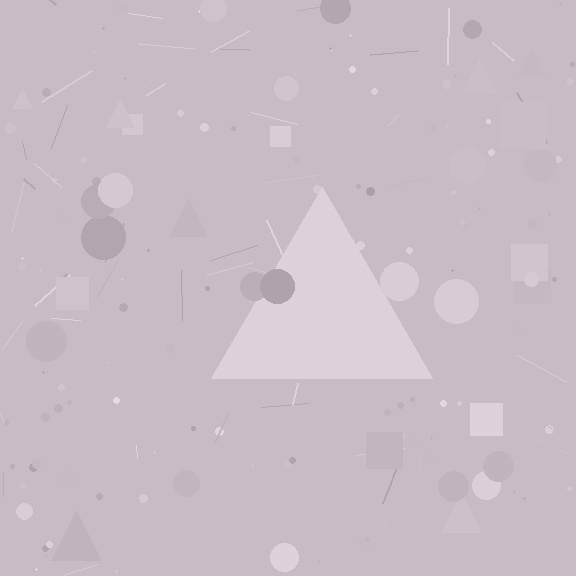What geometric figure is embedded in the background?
A triangle is embedded in the background.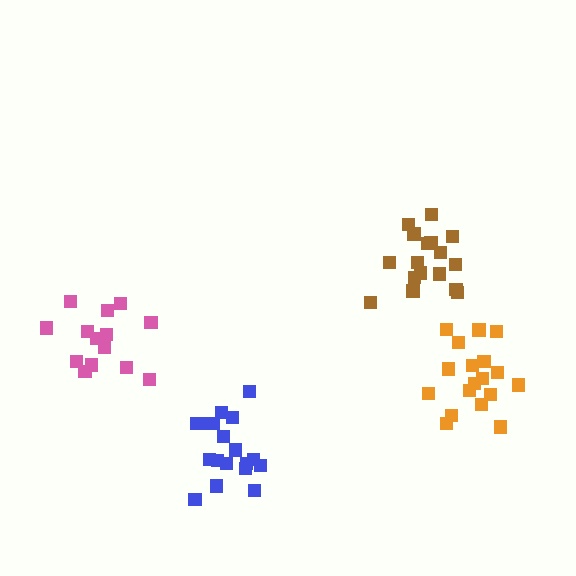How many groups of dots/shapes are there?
There are 4 groups.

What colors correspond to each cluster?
The clusters are colored: brown, pink, orange, blue.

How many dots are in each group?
Group 1: 18 dots, Group 2: 14 dots, Group 3: 18 dots, Group 4: 18 dots (68 total).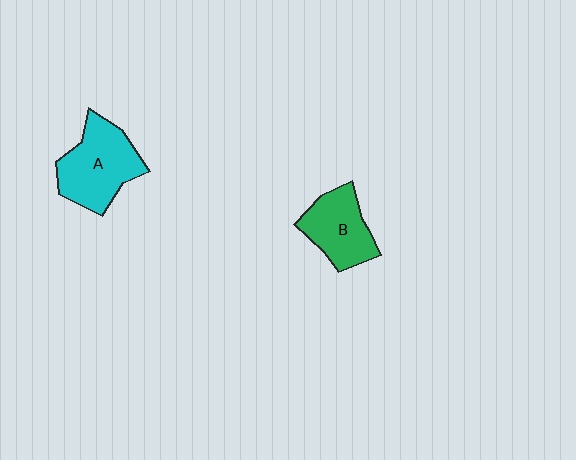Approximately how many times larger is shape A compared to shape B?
Approximately 1.3 times.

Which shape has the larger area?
Shape A (cyan).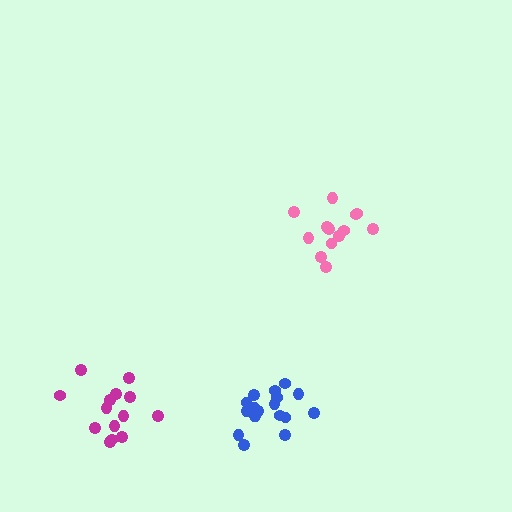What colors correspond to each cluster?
The clusters are colored: blue, magenta, pink.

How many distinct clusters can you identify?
There are 3 distinct clusters.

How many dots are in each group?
Group 1: 18 dots, Group 2: 14 dots, Group 3: 13 dots (45 total).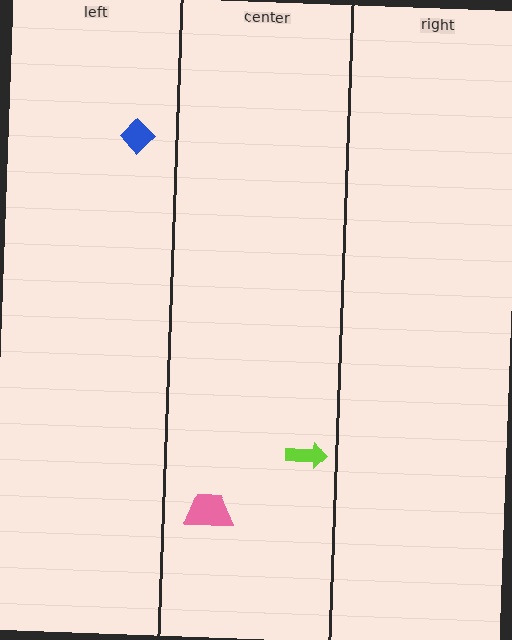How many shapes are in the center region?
2.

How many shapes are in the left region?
1.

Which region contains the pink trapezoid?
The center region.